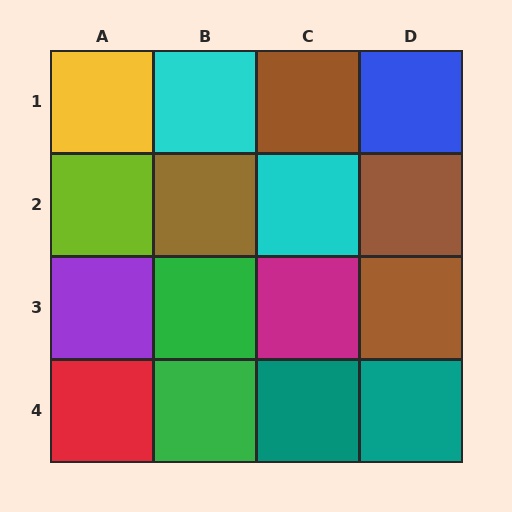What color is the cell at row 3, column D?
Brown.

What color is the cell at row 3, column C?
Magenta.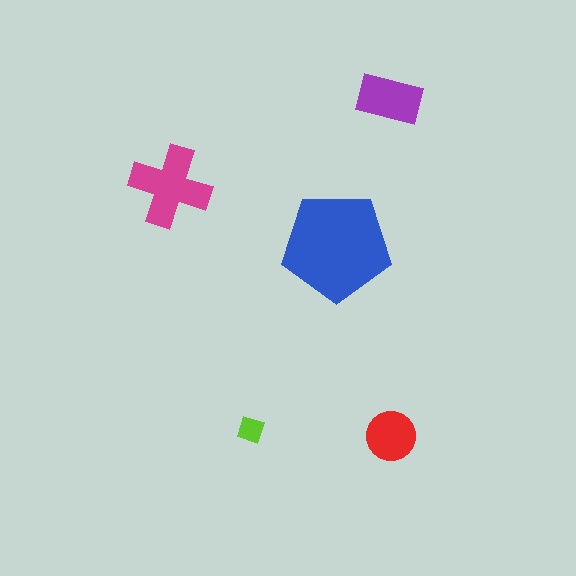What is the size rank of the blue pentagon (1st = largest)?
1st.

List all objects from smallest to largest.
The lime diamond, the red circle, the purple rectangle, the magenta cross, the blue pentagon.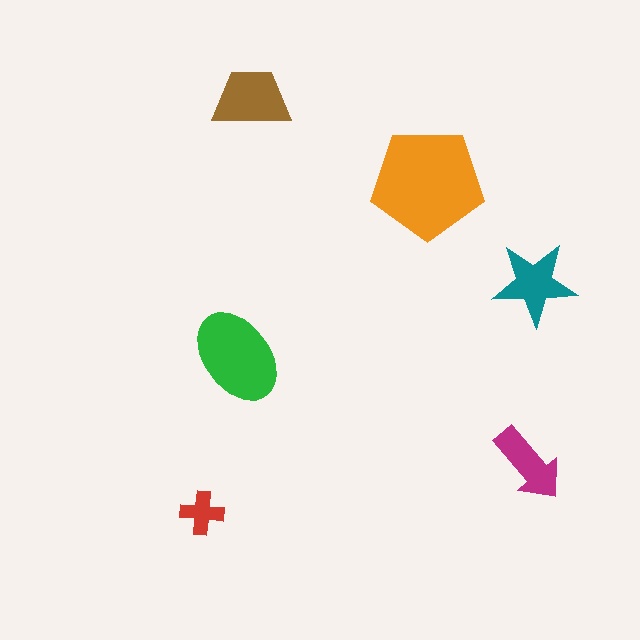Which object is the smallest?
The red cross.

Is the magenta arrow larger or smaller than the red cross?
Larger.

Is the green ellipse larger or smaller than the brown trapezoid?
Larger.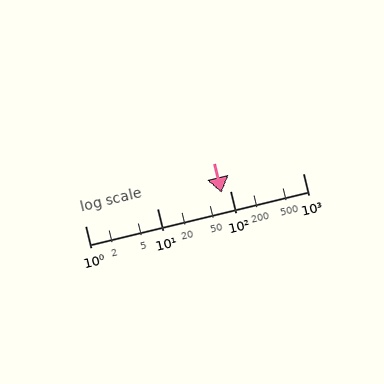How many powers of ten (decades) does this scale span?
The scale spans 3 decades, from 1 to 1000.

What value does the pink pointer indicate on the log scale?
The pointer indicates approximately 76.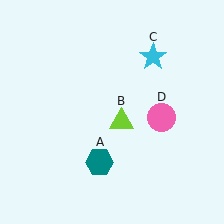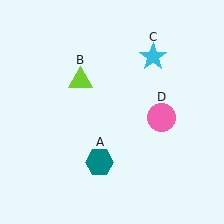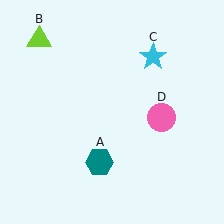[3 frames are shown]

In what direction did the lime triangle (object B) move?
The lime triangle (object B) moved up and to the left.